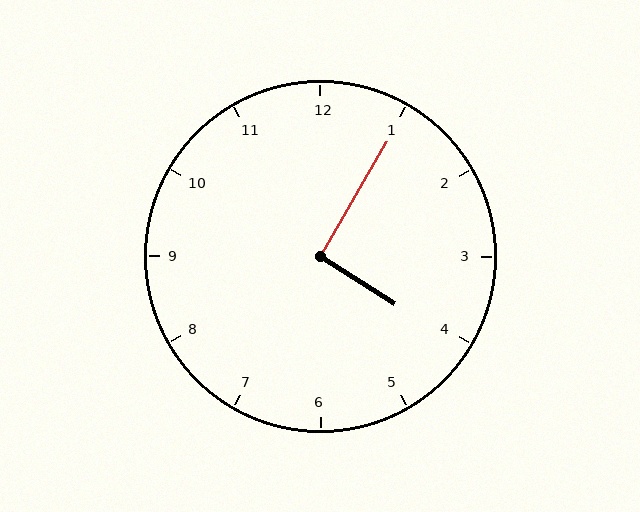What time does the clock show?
4:05.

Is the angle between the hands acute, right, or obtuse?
It is right.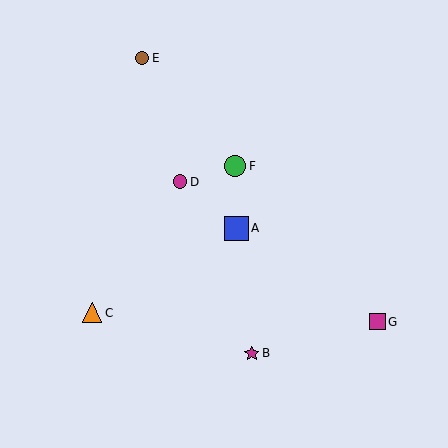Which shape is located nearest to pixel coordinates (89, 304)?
The orange triangle (labeled C) at (92, 313) is nearest to that location.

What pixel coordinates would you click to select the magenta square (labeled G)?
Click at (377, 322) to select the magenta square G.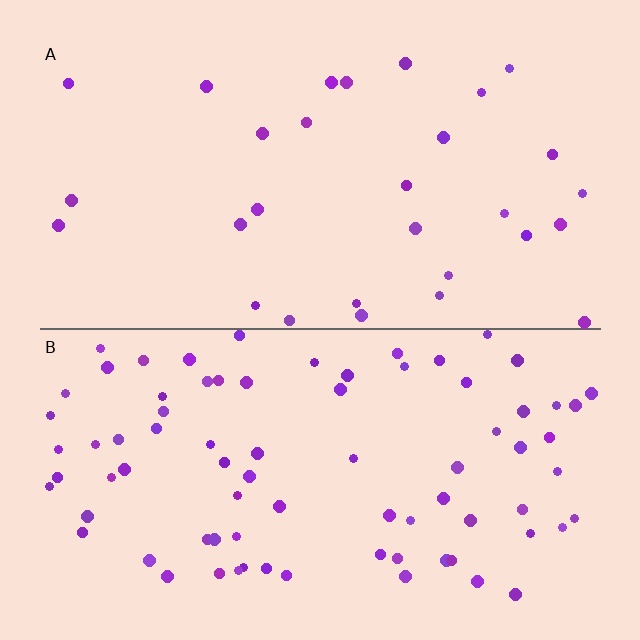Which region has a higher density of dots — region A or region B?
B (the bottom).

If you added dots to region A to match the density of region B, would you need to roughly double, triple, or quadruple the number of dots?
Approximately triple.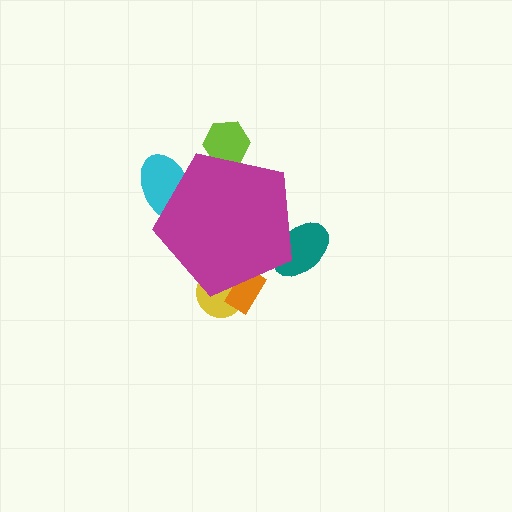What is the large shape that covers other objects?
A magenta pentagon.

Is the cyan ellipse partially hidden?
Yes, the cyan ellipse is partially hidden behind the magenta pentagon.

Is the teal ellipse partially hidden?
Yes, the teal ellipse is partially hidden behind the magenta pentagon.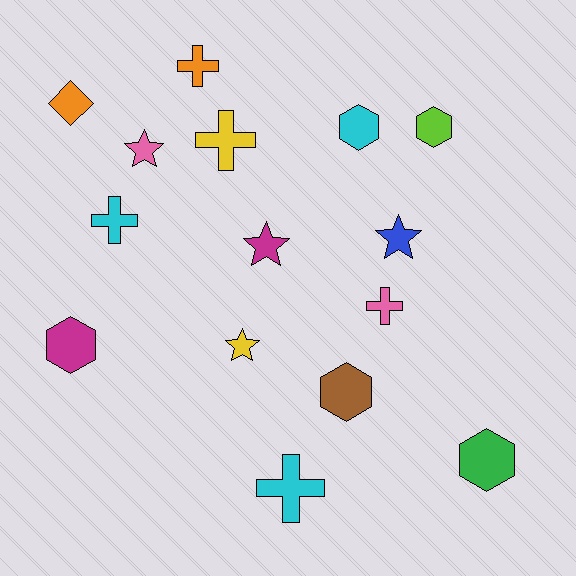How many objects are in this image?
There are 15 objects.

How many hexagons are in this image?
There are 5 hexagons.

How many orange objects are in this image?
There are 2 orange objects.